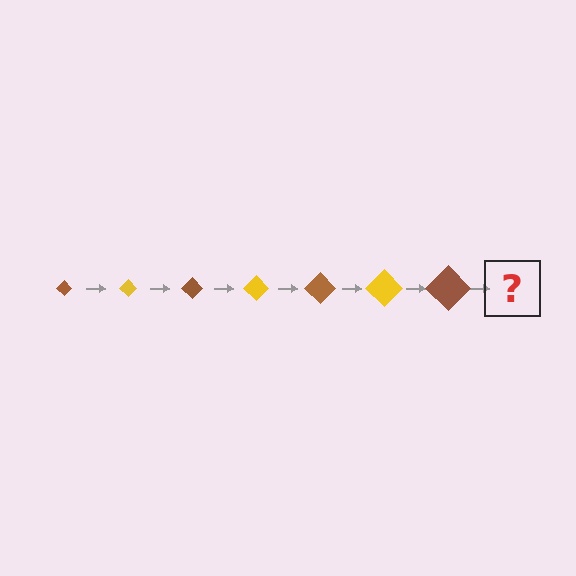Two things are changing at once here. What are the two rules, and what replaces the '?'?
The two rules are that the diamond grows larger each step and the color cycles through brown and yellow. The '?' should be a yellow diamond, larger than the previous one.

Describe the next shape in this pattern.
It should be a yellow diamond, larger than the previous one.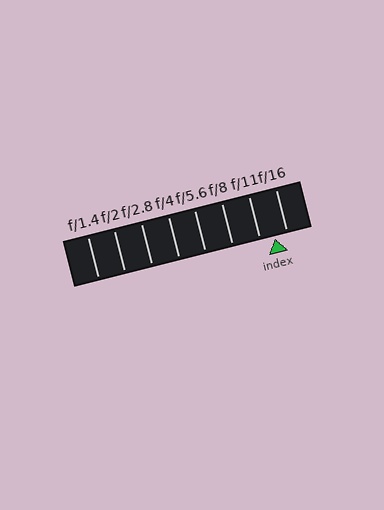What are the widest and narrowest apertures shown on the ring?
The widest aperture shown is f/1.4 and the narrowest is f/16.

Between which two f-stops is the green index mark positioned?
The index mark is between f/11 and f/16.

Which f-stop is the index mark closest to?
The index mark is closest to f/16.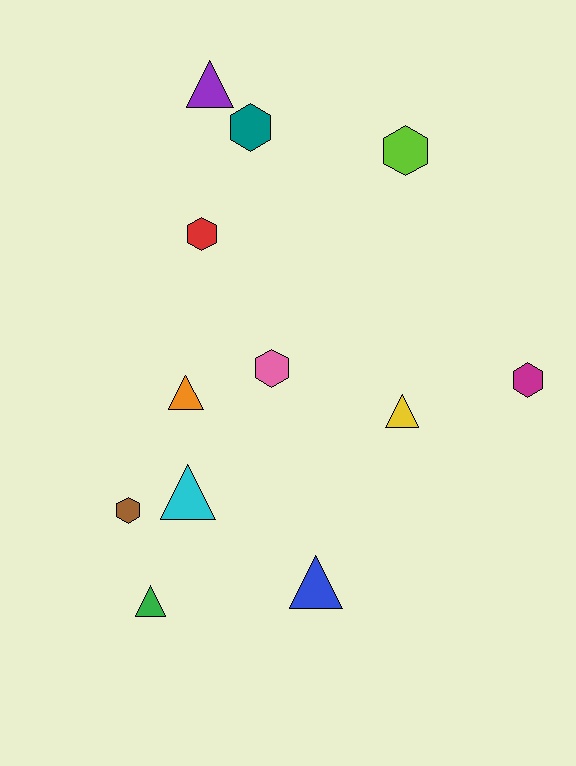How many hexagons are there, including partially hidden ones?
There are 6 hexagons.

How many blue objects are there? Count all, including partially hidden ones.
There is 1 blue object.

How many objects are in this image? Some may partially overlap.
There are 12 objects.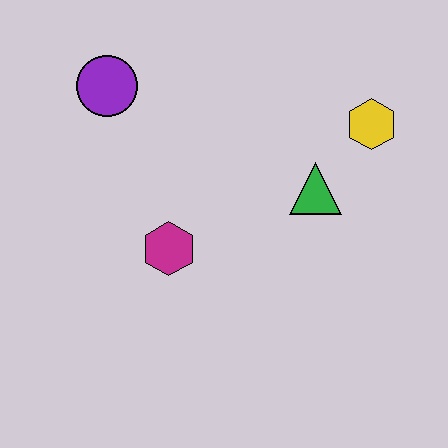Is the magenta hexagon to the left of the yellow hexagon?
Yes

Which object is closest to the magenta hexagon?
The green triangle is closest to the magenta hexagon.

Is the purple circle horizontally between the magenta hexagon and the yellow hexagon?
No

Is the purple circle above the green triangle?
Yes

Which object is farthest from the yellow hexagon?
The purple circle is farthest from the yellow hexagon.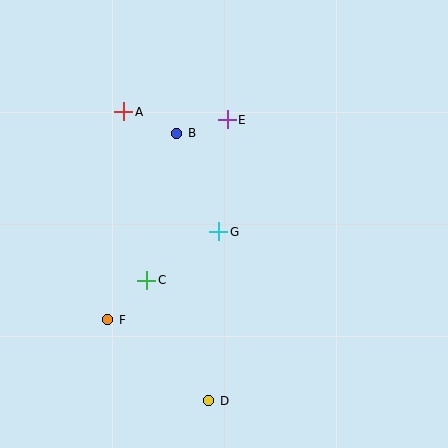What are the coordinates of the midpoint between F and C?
The midpoint between F and C is at (127, 300).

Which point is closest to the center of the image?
Point G at (219, 232) is closest to the center.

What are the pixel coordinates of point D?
Point D is at (209, 401).